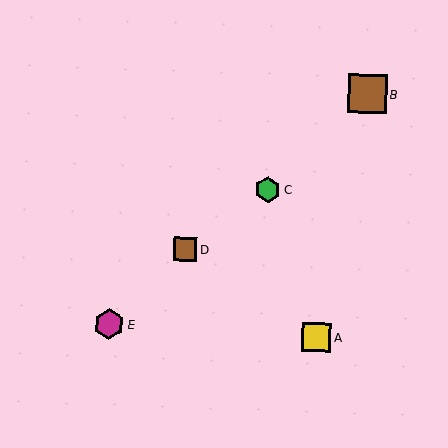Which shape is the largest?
The brown square (labeled B) is the largest.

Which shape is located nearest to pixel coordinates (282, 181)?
The green hexagon (labeled C) at (268, 190) is nearest to that location.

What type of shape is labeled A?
Shape A is a yellow square.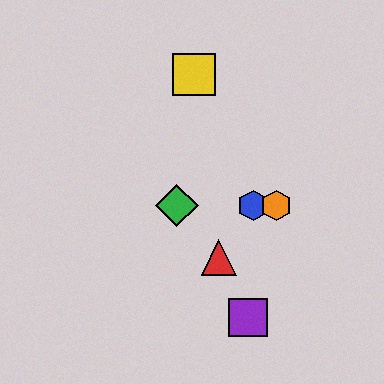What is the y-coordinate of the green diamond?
The green diamond is at y≈205.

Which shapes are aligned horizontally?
The blue hexagon, the green diamond, the orange hexagon are aligned horizontally.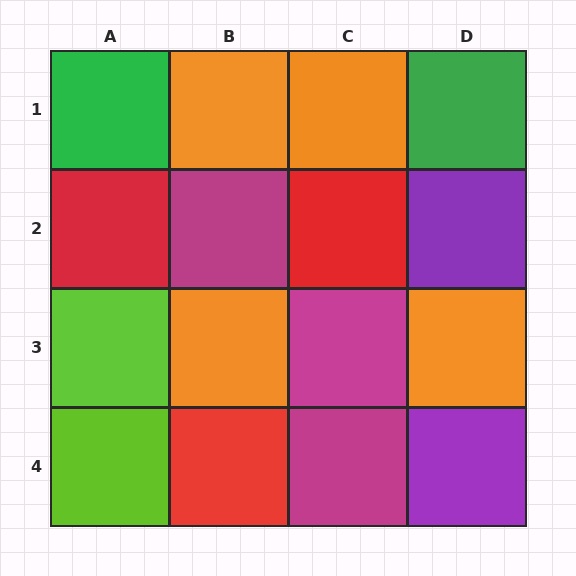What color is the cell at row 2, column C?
Red.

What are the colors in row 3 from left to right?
Lime, orange, magenta, orange.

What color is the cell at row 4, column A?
Lime.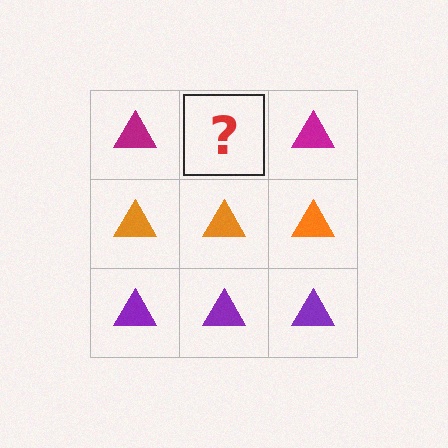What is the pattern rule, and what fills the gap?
The rule is that each row has a consistent color. The gap should be filled with a magenta triangle.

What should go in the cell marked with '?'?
The missing cell should contain a magenta triangle.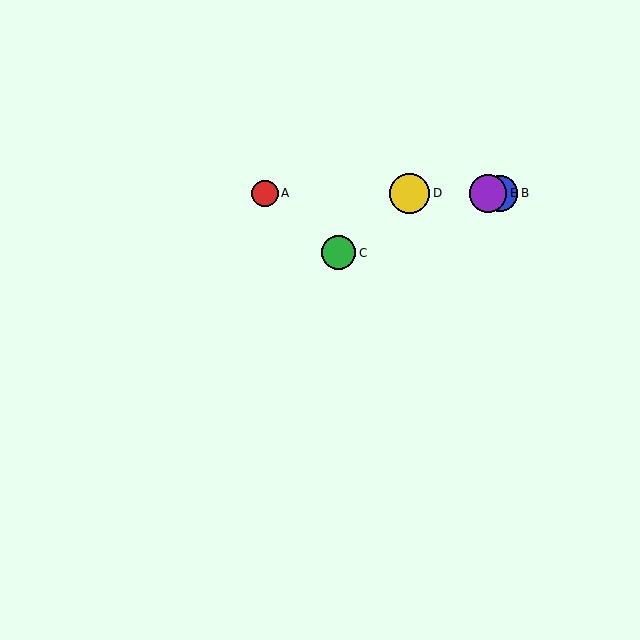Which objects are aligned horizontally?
Objects A, B, D, E are aligned horizontally.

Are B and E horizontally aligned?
Yes, both are at y≈193.